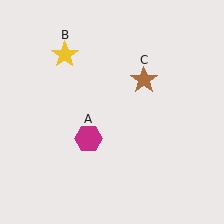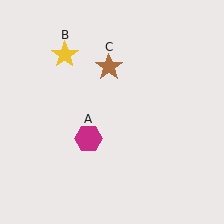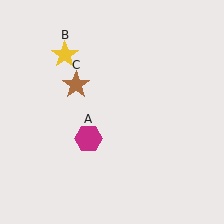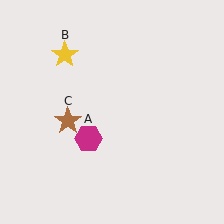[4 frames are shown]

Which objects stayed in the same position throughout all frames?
Magenta hexagon (object A) and yellow star (object B) remained stationary.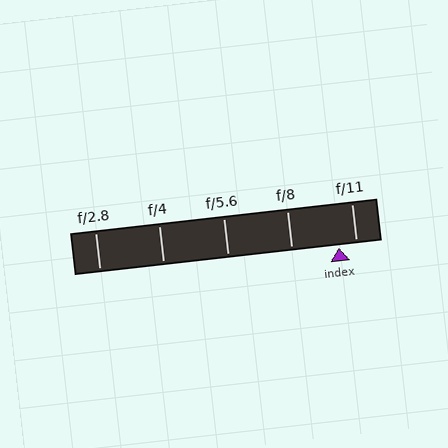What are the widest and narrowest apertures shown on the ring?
The widest aperture shown is f/2.8 and the narrowest is f/11.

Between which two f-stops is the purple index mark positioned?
The index mark is between f/8 and f/11.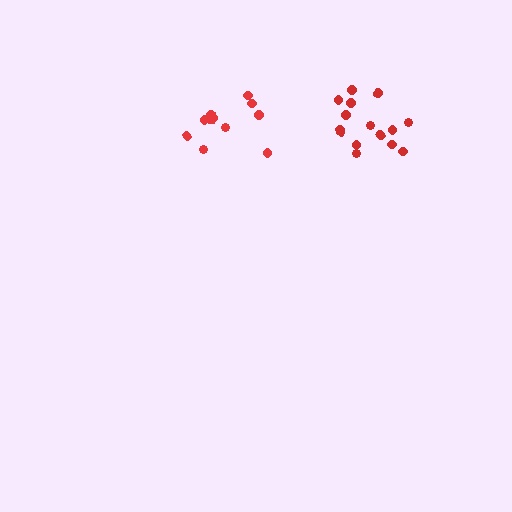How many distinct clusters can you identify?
There are 2 distinct clusters.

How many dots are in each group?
Group 1: 11 dots, Group 2: 15 dots (26 total).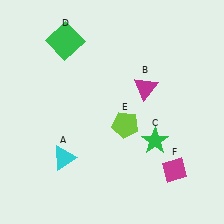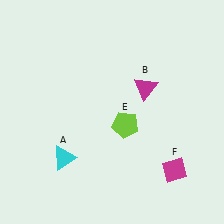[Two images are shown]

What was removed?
The green star (C), the green square (D) were removed in Image 2.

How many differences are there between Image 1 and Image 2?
There are 2 differences between the two images.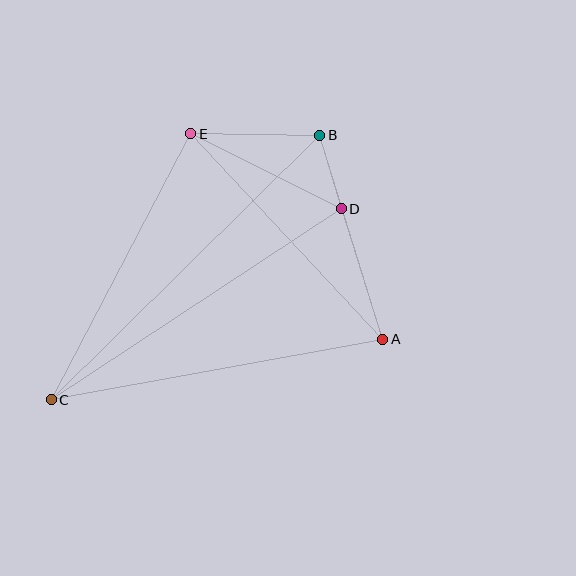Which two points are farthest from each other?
Points B and C are farthest from each other.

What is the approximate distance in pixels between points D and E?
The distance between D and E is approximately 168 pixels.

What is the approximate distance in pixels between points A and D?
The distance between A and D is approximately 137 pixels.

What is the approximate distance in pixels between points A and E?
The distance between A and E is approximately 281 pixels.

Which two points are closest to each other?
Points B and D are closest to each other.